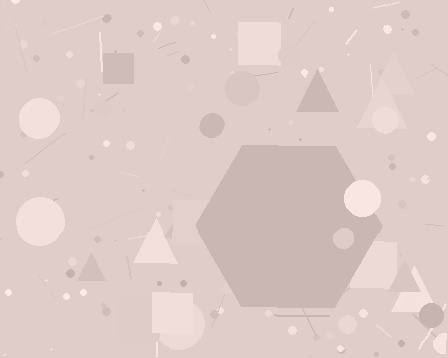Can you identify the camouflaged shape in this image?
The camouflaged shape is a hexagon.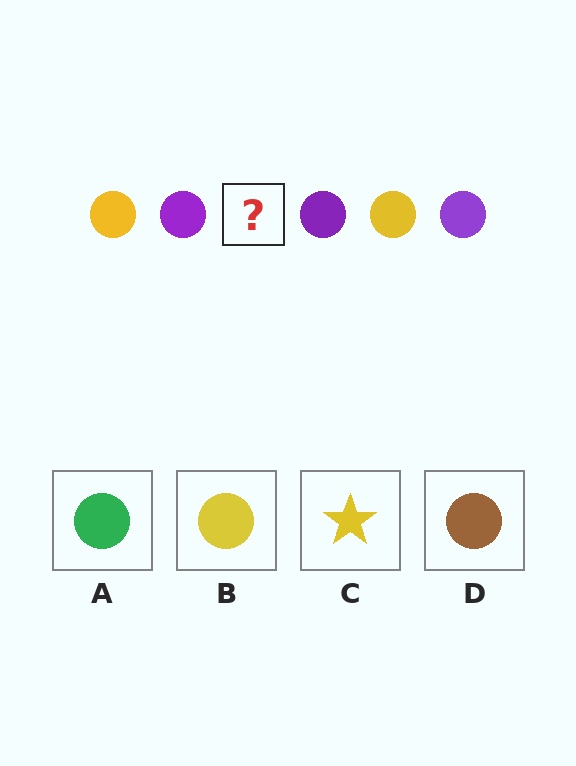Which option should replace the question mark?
Option B.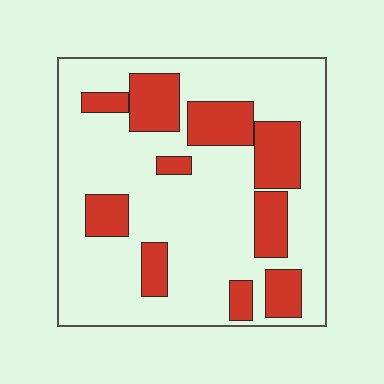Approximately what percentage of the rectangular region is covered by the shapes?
Approximately 25%.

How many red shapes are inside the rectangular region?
10.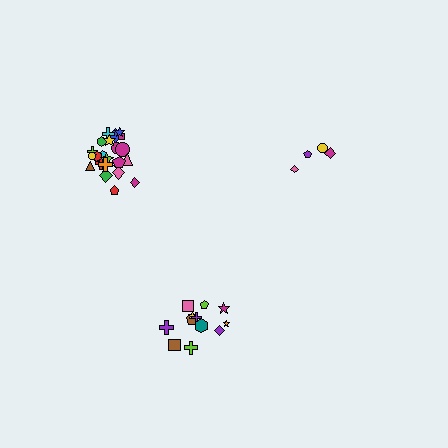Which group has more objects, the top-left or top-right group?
The top-left group.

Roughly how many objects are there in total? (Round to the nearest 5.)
Roughly 40 objects in total.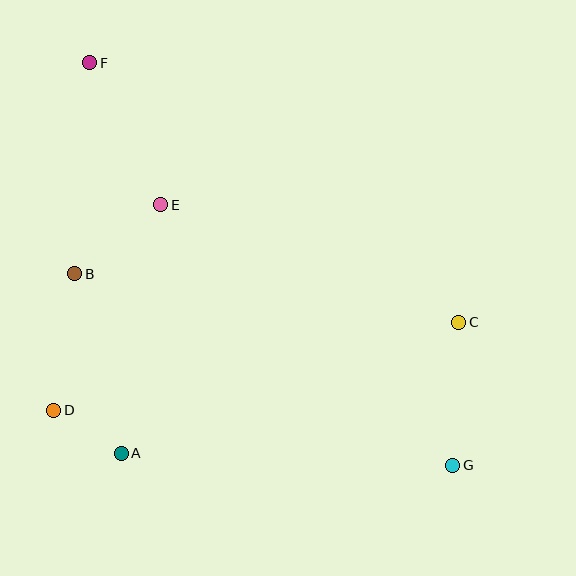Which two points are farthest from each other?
Points F and G are farthest from each other.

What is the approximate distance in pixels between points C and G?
The distance between C and G is approximately 143 pixels.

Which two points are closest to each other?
Points A and D are closest to each other.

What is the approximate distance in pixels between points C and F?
The distance between C and F is approximately 451 pixels.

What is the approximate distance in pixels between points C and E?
The distance between C and E is approximately 320 pixels.